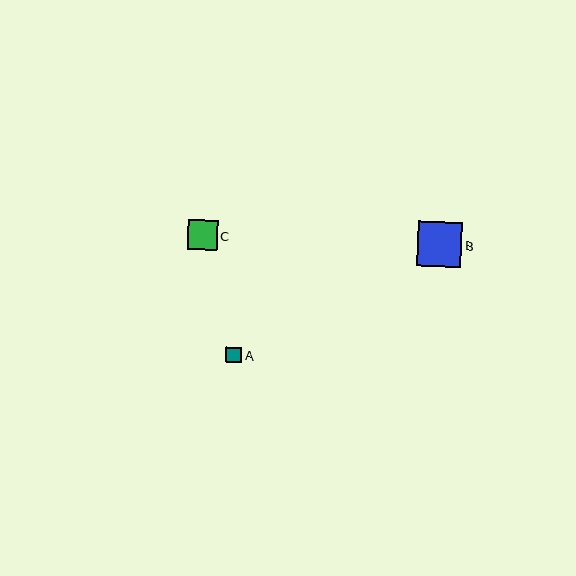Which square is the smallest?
Square A is the smallest with a size of approximately 16 pixels.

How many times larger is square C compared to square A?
Square C is approximately 1.9 times the size of square A.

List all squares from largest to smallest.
From largest to smallest: B, C, A.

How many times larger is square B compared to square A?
Square B is approximately 2.8 times the size of square A.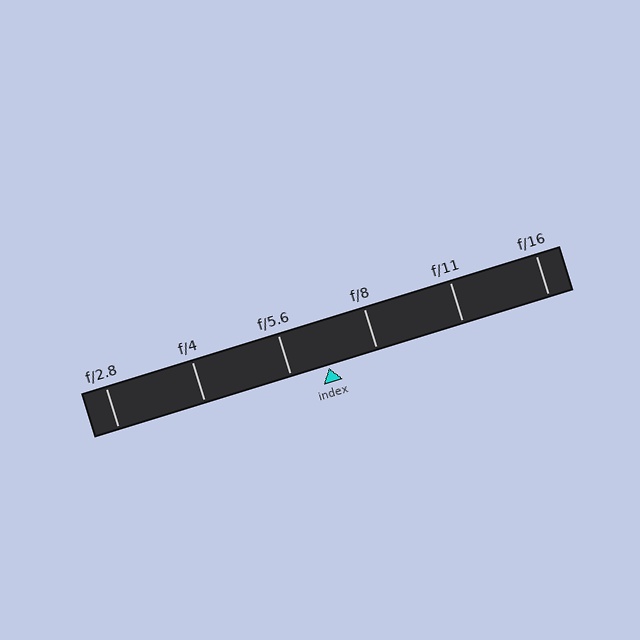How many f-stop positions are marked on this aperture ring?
There are 6 f-stop positions marked.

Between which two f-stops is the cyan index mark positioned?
The index mark is between f/5.6 and f/8.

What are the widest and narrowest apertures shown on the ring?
The widest aperture shown is f/2.8 and the narrowest is f/16.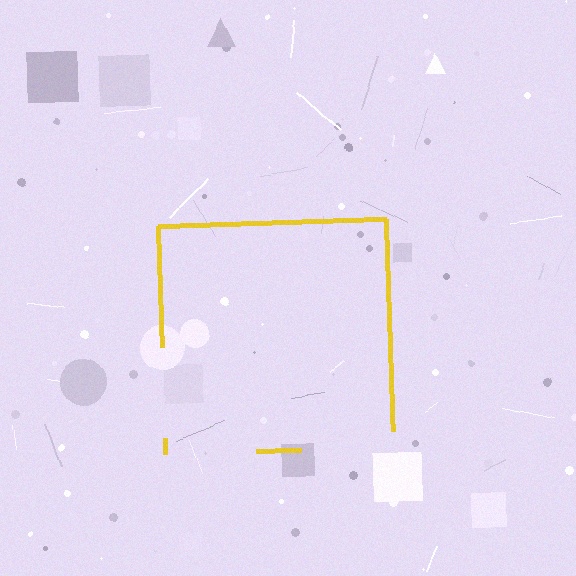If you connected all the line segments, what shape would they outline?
They would outline a square.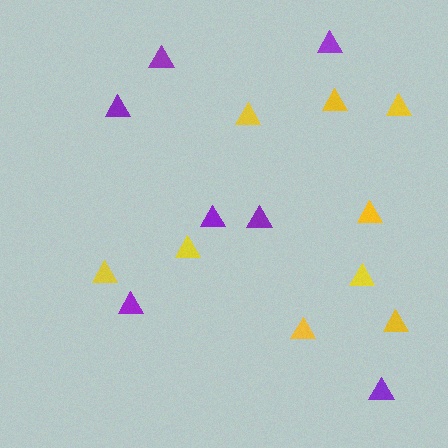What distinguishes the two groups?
There are 2 groups: one group of purple triangles (7) and one group of yellow triangles (9).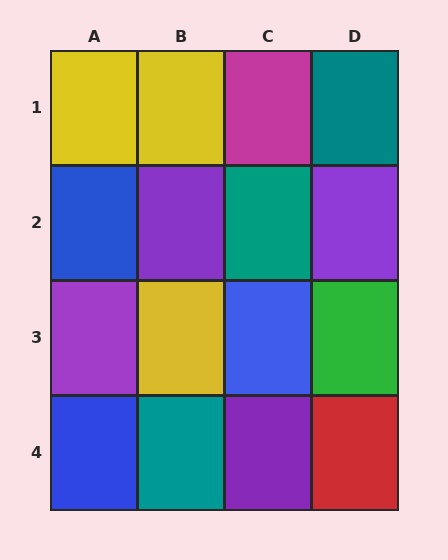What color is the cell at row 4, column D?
Red.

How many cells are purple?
4 cells are purple.